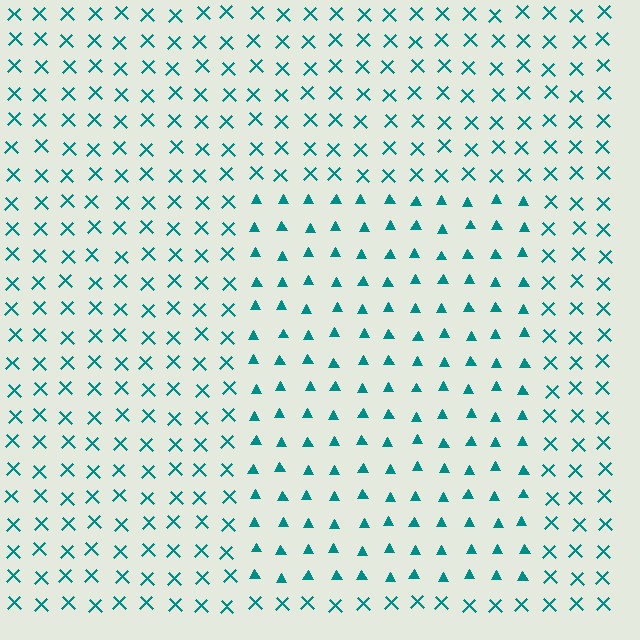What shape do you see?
I see a rectangle.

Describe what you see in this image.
The image is filled with small teal elements arranged in a uniform grid. A rectangle-shaped region contains triangles, while the surrounding area contains X marks. The boundary is defined purely by the change in element shape.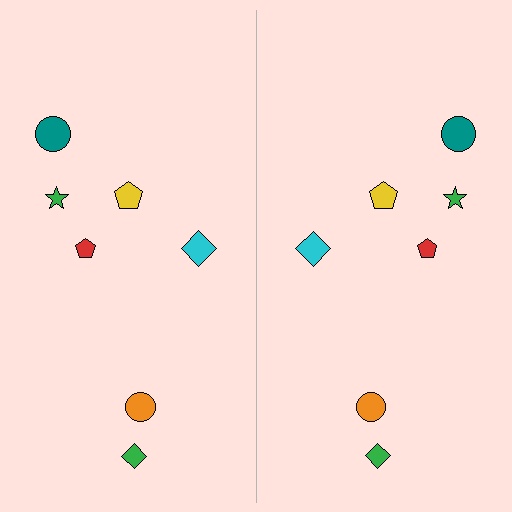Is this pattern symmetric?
Yes, this pattern has bilateral (reflection) symmetry.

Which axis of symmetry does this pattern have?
The pattern has a vertical axis of symmetry running through the center of the image.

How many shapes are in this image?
There are 14 shapes in this image.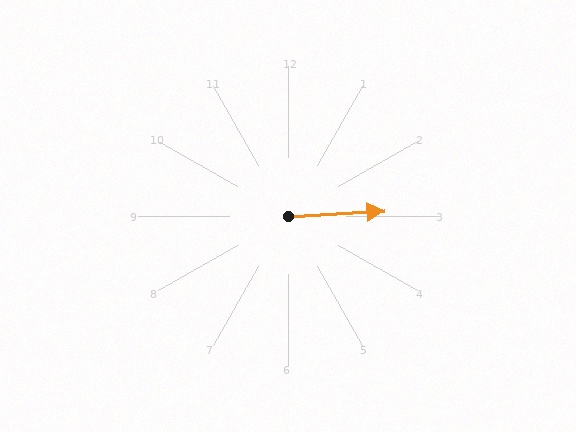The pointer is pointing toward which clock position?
Roughly 3 o'clock.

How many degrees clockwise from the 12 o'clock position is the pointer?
Approximately 87 degrees.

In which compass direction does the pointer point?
East.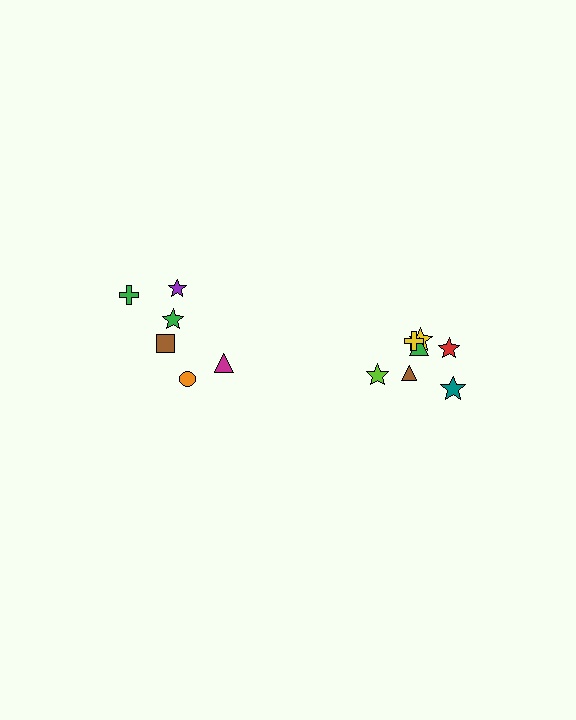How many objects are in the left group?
There are 6 objects.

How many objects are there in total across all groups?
There are 14 objects.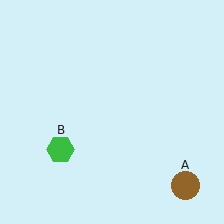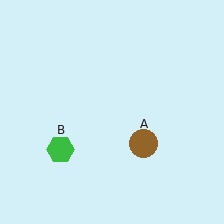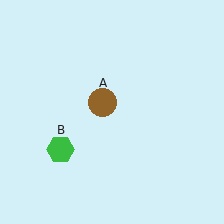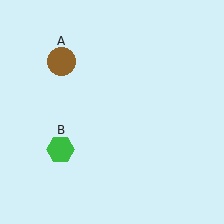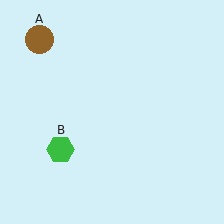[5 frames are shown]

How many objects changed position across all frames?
1 object changed position: brown circle (object A).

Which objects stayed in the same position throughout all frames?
Green hexagon (object B) remained stationary.